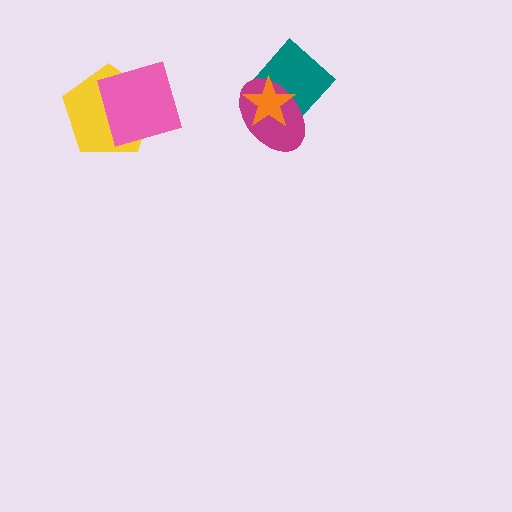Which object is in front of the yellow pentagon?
The pink square is in front of the yellow pentagon.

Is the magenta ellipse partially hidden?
Yes, it is partially covered by another shape.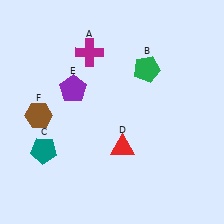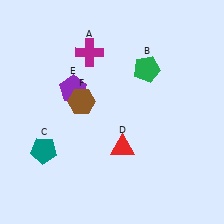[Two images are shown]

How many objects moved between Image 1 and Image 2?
1 object moved between the two images.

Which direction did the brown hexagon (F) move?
The brown hexagon (F) moved right.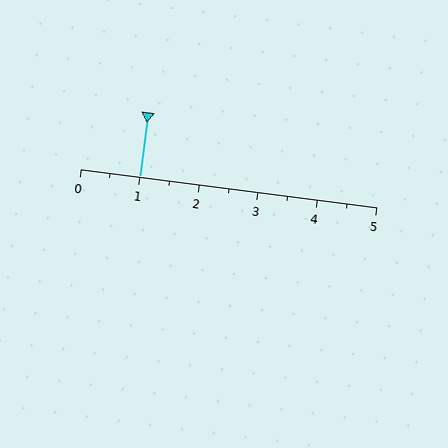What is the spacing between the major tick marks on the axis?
The major ticks are spaced 1 apart.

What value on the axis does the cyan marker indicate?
The marker indicates approximately 1.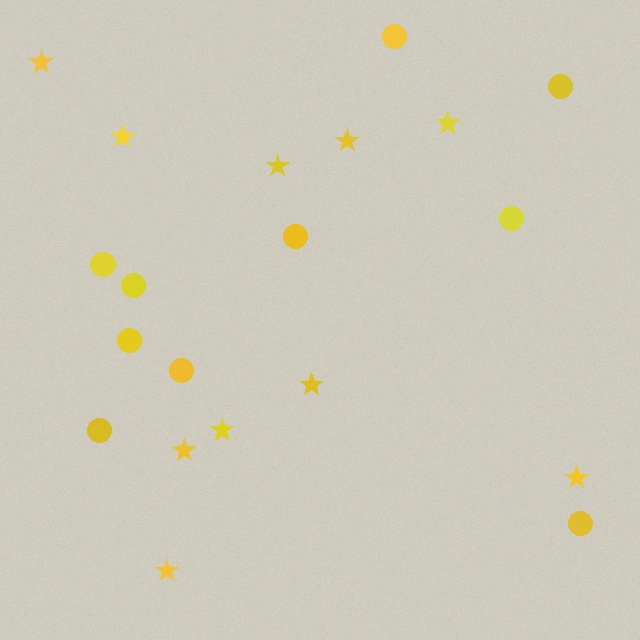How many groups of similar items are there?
There are 2 groups: one group of circles (10) and one group of stars (10).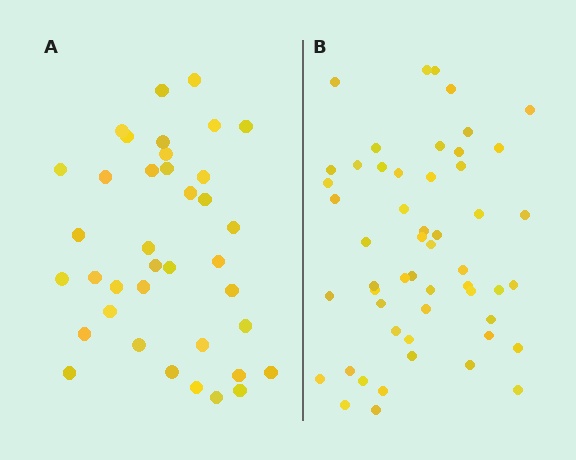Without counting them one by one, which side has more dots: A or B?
Region B (the right region) has more dots.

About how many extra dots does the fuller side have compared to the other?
Region B has approximately 15 more dots than region A.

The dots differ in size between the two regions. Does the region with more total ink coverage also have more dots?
No. Region A has more total ink coverage because its dots are larger, but region B actually contains more individual dots. Total area can be misleading — the number of items is what matters here.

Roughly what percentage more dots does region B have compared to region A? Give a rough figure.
About 40% more.